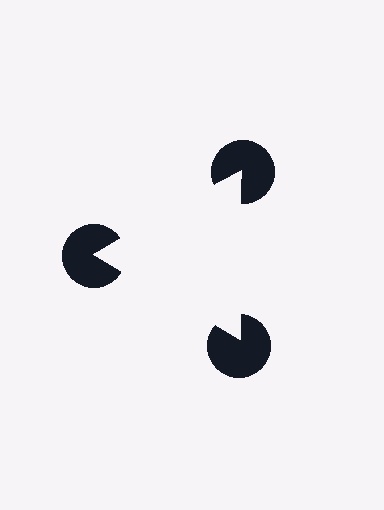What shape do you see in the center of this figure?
An illusory triangle — its edges are inferred from the aligned wedge cuts in the pac-man discs, not physically drawn.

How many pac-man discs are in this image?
There are 3 — one at each vertex of the illusory triangle.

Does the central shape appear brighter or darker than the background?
It typically appears slightly brighter than the background, even though no actual brightness change is drawn.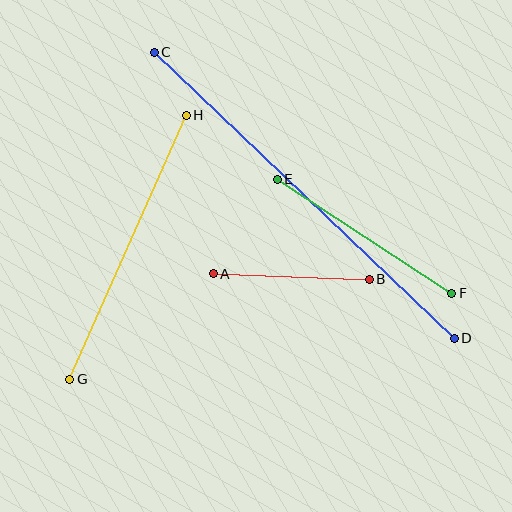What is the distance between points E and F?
The distance is approximately 208 pixels.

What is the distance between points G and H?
The distance is approximately 289 pixels.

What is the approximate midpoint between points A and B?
The midpoint is at approximately (291, 277) pixels.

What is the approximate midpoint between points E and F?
The midpoint is at approximately (365, 236) pixels.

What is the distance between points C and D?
The distance is approximately 414 pixels.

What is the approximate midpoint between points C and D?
The midpoint is at approximately (304, 195) pixels.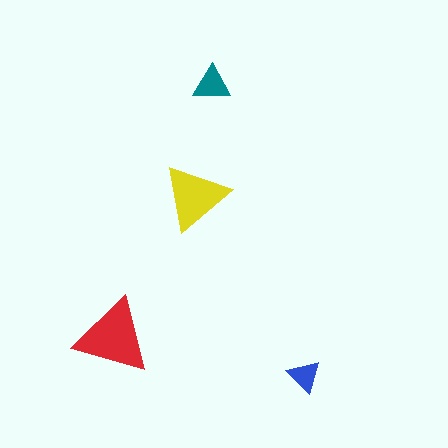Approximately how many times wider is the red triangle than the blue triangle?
About 2.5 times wider.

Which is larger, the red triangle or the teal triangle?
The red one.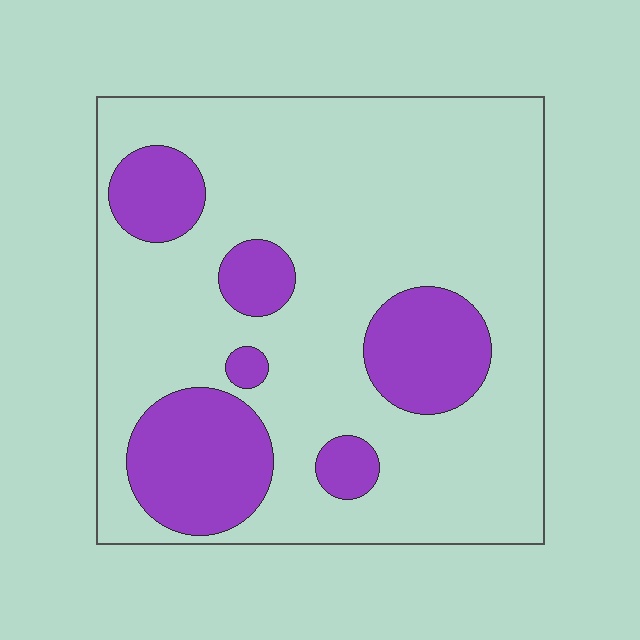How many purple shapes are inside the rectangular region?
6.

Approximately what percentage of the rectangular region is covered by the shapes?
Approximately 25%.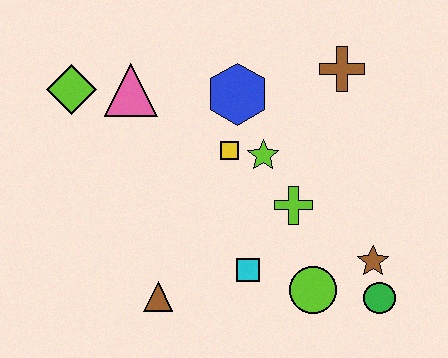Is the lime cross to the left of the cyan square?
No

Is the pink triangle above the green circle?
Yes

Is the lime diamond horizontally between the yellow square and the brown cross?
No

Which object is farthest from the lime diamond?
The green circle is farthest from the lime diamond.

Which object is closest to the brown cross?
The blue hexagon is closest to the brown cross.